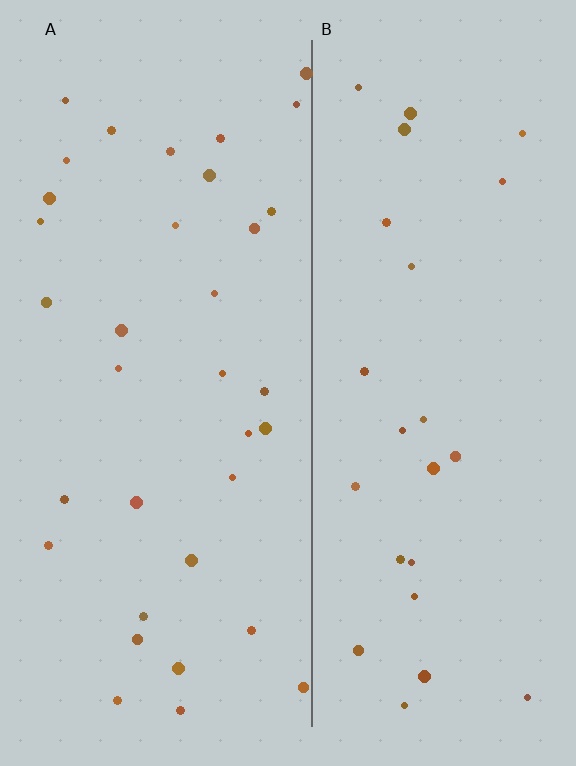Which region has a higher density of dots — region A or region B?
A (the left).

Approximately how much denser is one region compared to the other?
Approximately 1.4× — region A over region B.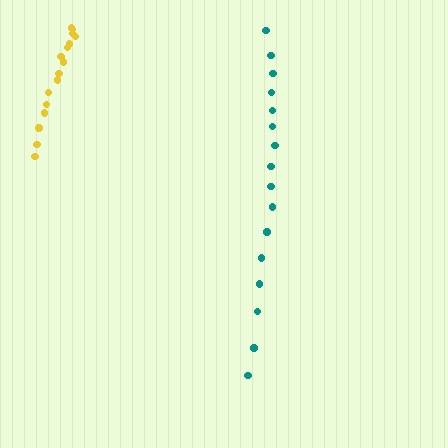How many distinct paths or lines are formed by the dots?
There are 2 distinct paths.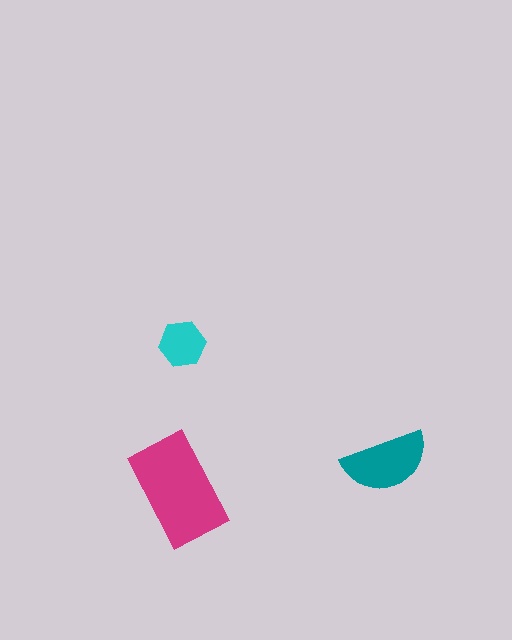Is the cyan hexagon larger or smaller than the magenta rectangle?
Smaller.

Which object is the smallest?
The cyan hexagon.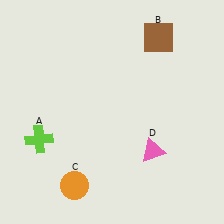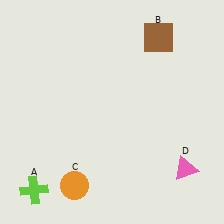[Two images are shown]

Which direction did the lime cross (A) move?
The lime cross (A) moved down.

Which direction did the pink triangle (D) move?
The pink triangle (D) moved right.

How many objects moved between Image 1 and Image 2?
2 objects moved between the two images.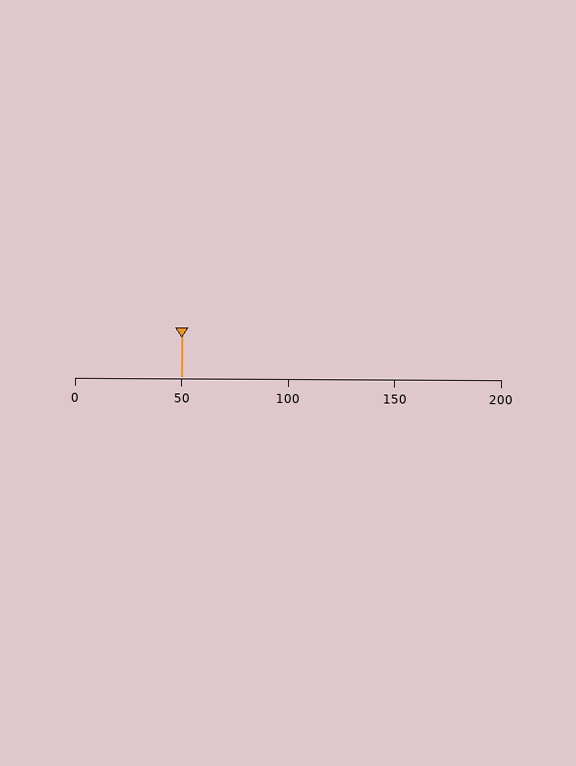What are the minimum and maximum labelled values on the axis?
The axis runs from 0 to 200.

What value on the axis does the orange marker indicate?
The marker indicates approximately 50.